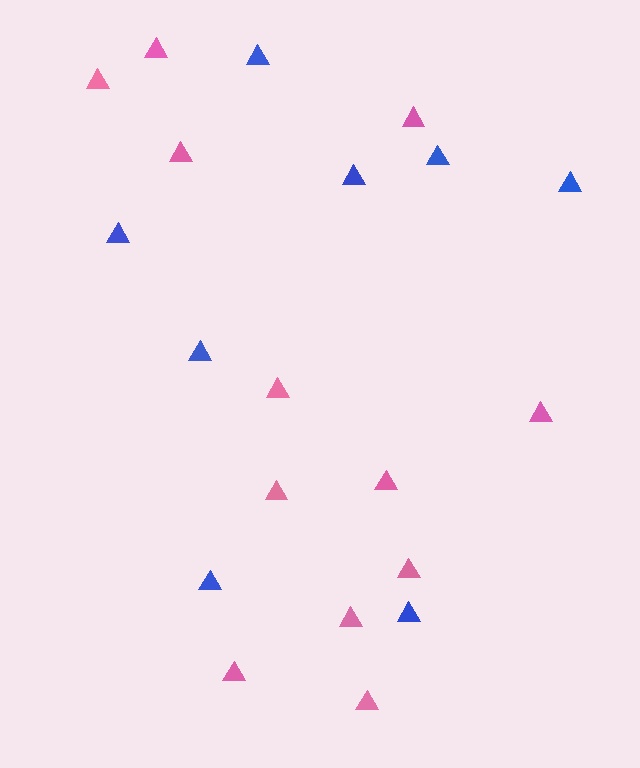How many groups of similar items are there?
There are 2 groups: one group of blue triangles (8) and one group of pink triangles (12).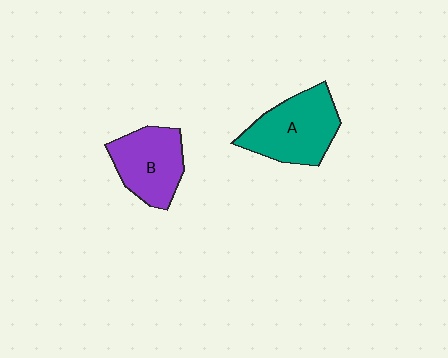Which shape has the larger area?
Shape A (teal).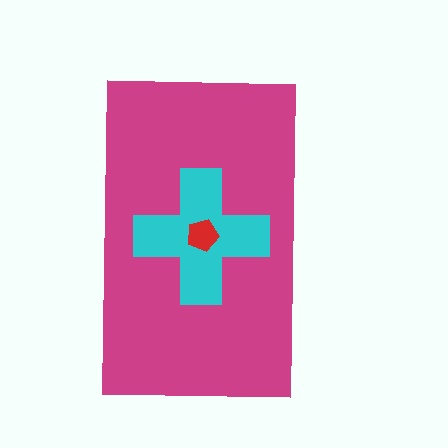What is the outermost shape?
The magenta rectangle.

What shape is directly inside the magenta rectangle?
The cyan cross.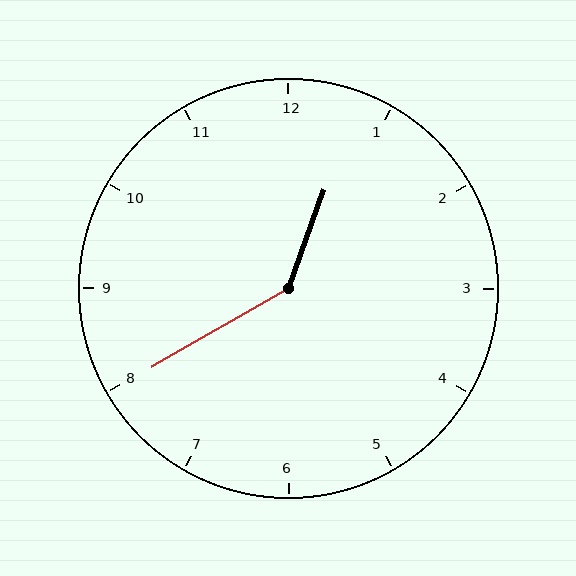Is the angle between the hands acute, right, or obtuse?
It is obtuse.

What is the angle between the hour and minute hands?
Approximately 140 degrees.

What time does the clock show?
12:40.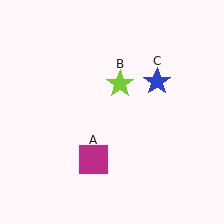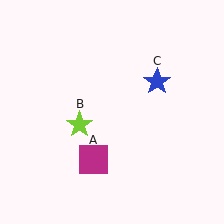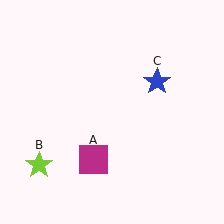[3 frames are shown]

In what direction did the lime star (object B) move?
The lime star (object B) moved down and to the left.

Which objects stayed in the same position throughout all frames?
Magenta square (object A) and blue star (object C) remained stationary.